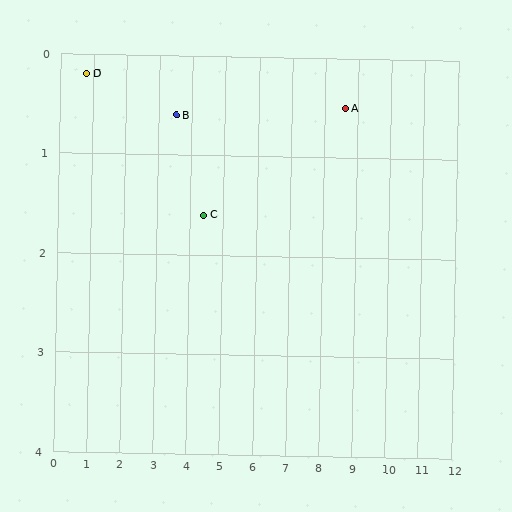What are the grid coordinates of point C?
Point C is at approximately (4.4, 1.6).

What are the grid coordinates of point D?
Point D is at approximately (0.8, 0.2).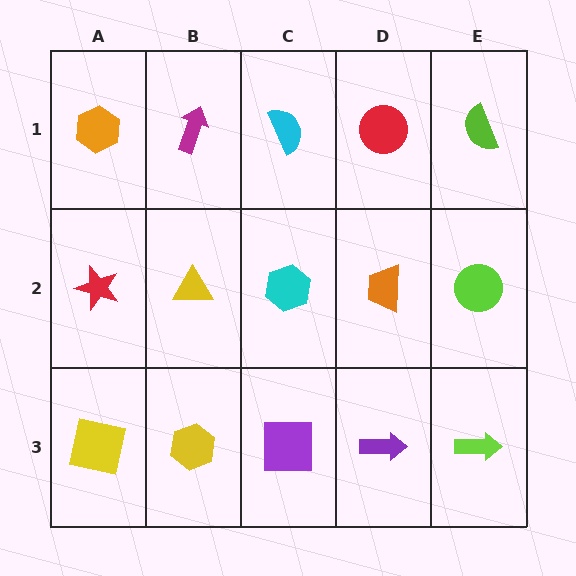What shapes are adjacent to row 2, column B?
A magenta arrow (row 1, column B), a yellow hexagon (row 3, column B), a red star (row 2, column A), a cyan hexagon (row 2, column C).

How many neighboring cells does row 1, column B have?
3.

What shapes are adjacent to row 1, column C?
A cyan hexagon (row 2, column C), a magenta arrow (row 1, column B), a red circle (row 1, column D).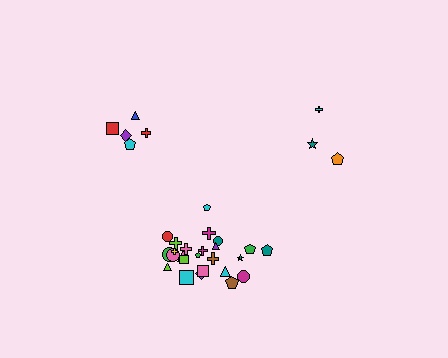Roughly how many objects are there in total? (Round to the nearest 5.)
Roughly 35 objects in total.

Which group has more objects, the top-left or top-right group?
The top-left group.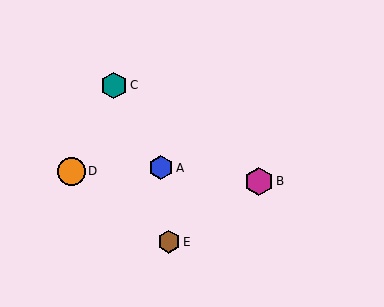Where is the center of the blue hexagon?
The center of the blue hexagon is at (161, 168).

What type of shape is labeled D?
Shape D is an orange circle.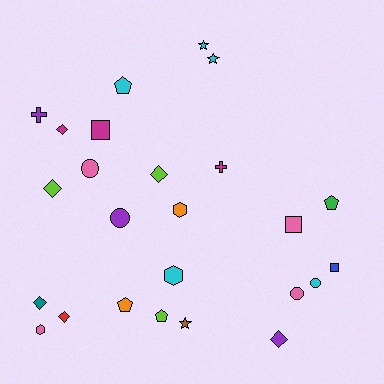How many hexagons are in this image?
There are 3 hexagons.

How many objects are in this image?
There are 25 objects.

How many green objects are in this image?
There is 1 green object.